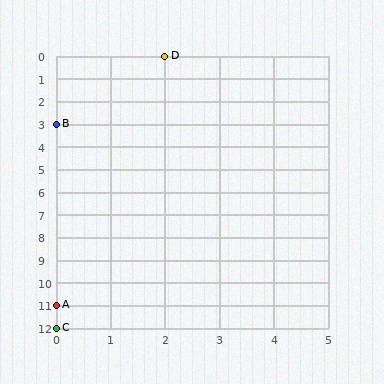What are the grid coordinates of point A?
Point A is at grid coordinates (0, 11).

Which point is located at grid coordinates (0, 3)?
Point B is at (0, 3).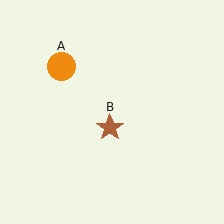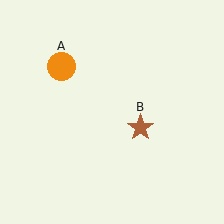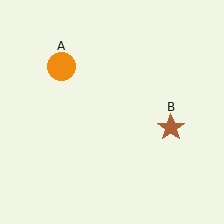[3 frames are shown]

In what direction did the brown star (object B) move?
The brown star (object B) moved right.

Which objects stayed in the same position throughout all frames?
Orange circle (object A) remained stationary.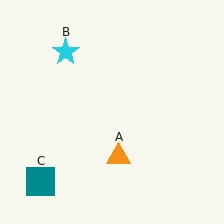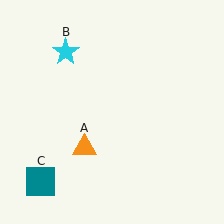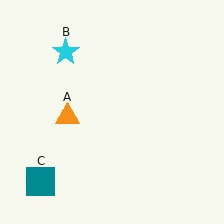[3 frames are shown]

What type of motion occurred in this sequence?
The orange triangle (object A) rotated clockwise around the center of the scene.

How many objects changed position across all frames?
1 object changed position: orange triangle (object A).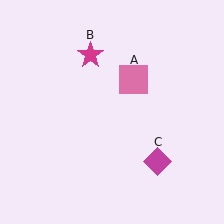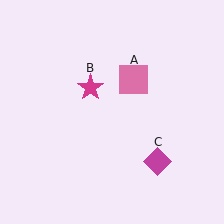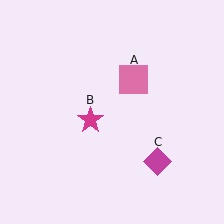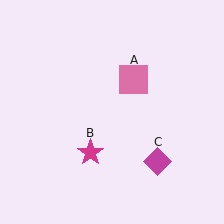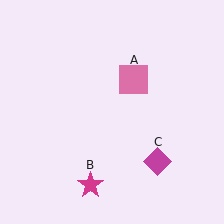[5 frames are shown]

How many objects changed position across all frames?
1 object changed position: magenta star (object B).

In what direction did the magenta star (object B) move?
The magenta star (object B) moved down.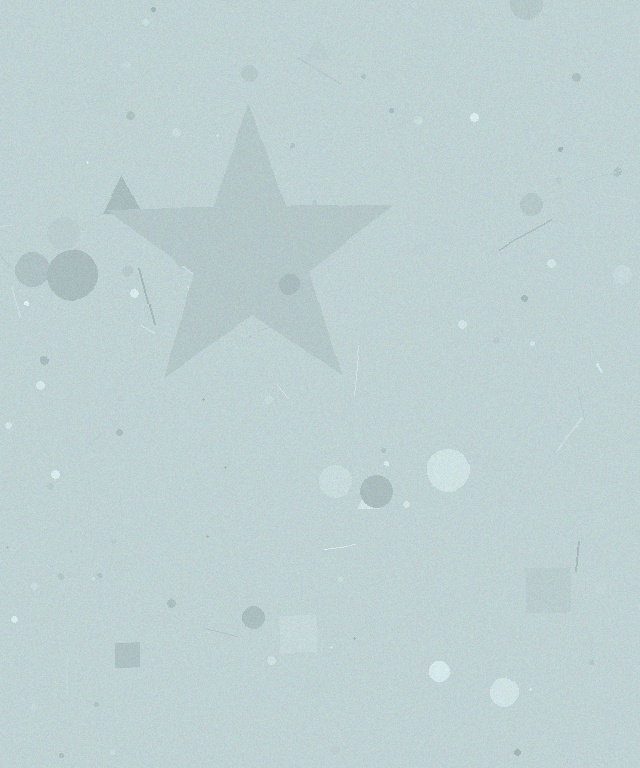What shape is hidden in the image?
A star is hidden in the image.